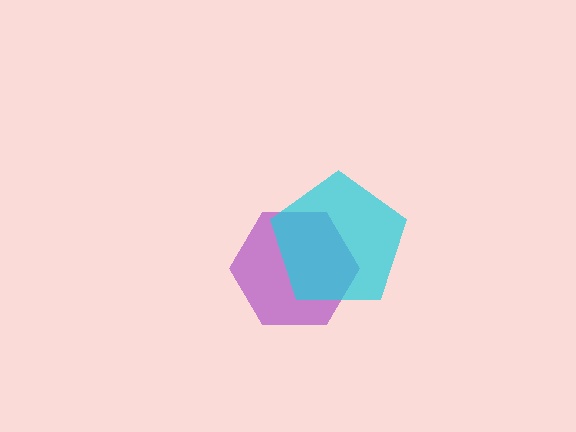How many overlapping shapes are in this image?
There are 2 overlapping shapes in the image.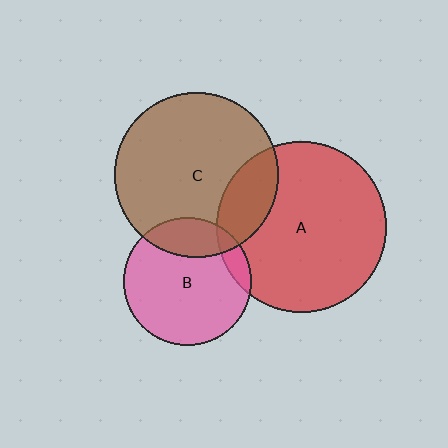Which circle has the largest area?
Circle A (red).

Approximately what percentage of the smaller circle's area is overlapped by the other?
Approximately 20%.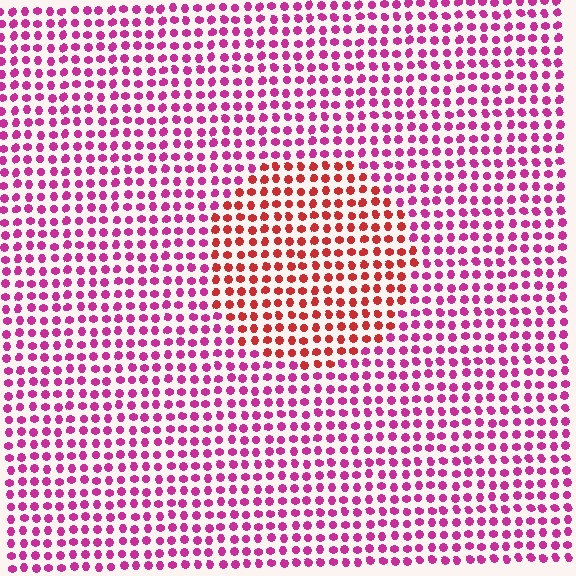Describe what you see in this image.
The image is filled with small magenta elements in a uniform arrangement. A circle-shaped region is visible where the elements are tinted to a slightly different hue, forming a subtle color boundary.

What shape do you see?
I see a circle.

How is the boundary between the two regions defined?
The boundary is defined purely by a slight shift in hue (about 40 degrees). Spacing, size, and orientation are identical on both sides.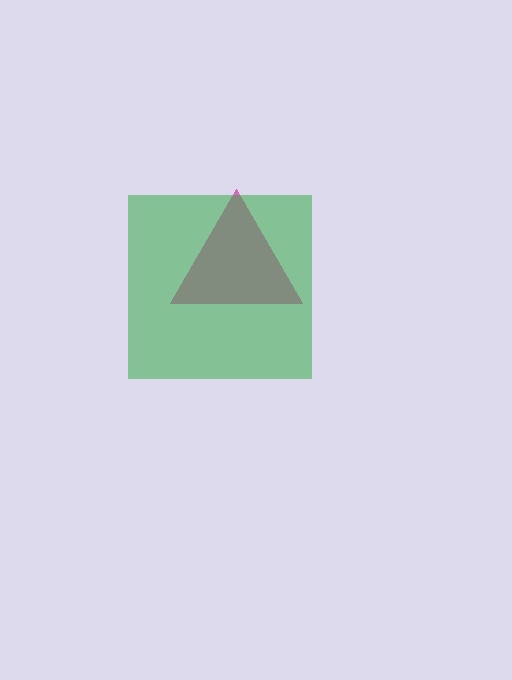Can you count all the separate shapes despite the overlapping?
Yes, there are 2 separate shapes.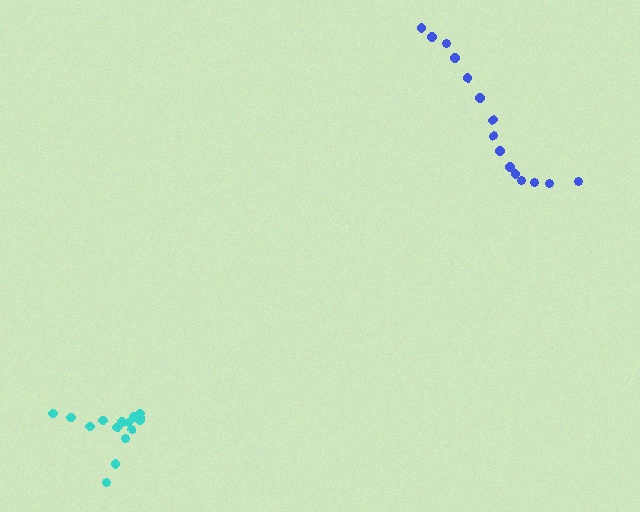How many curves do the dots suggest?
There are 2 distinct paths.